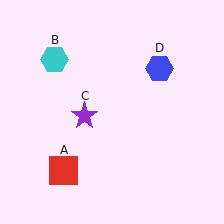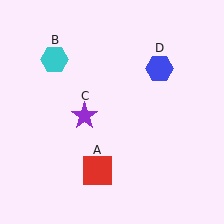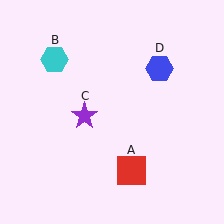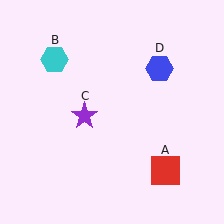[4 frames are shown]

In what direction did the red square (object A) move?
The red square (object A) moved right.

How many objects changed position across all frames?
1 object changed position: red square (object A).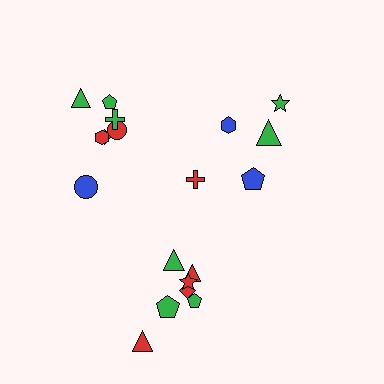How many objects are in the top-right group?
There are 5 objects.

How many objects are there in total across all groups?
There are 19 objects.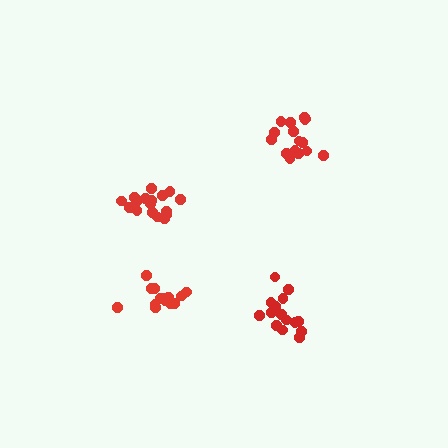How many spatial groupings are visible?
There are 4 spatial groupings.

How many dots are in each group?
Group 1: 17 dots, Group 2: 15 dots, Group 3: 16 dots, Group 4: 15 dots (63 total).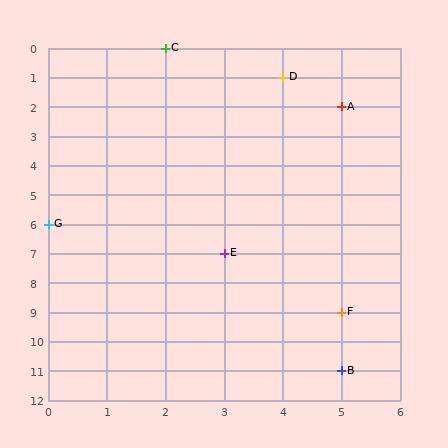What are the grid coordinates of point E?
Point E is at grid coordinates (3, 7).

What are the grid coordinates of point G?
Point G is at grid coordinates (0, 6).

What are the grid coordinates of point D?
Point D is at grid coordinates (4, 1).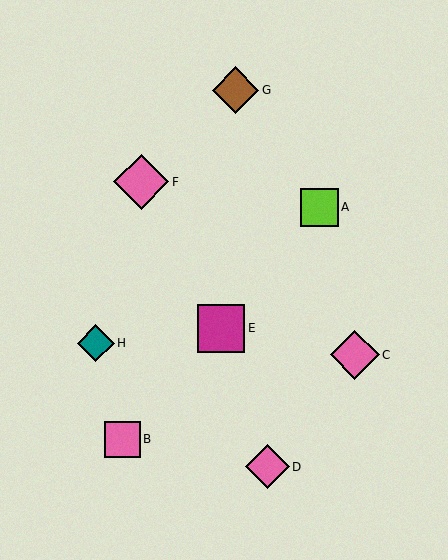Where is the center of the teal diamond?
The center of the teal diamond is at (96, 343).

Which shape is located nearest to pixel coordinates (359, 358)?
The pink diamond (labeled C) at (355, 355) is nearest to that location.